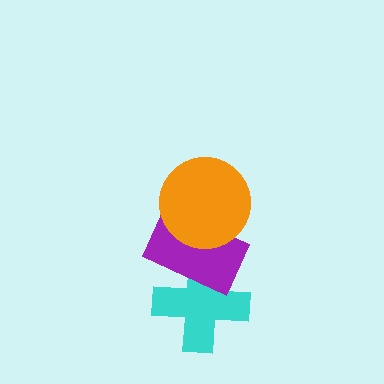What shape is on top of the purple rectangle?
The orange circle is on top of the purple rectangle.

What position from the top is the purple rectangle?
The purple rectangle is 2nd from the top.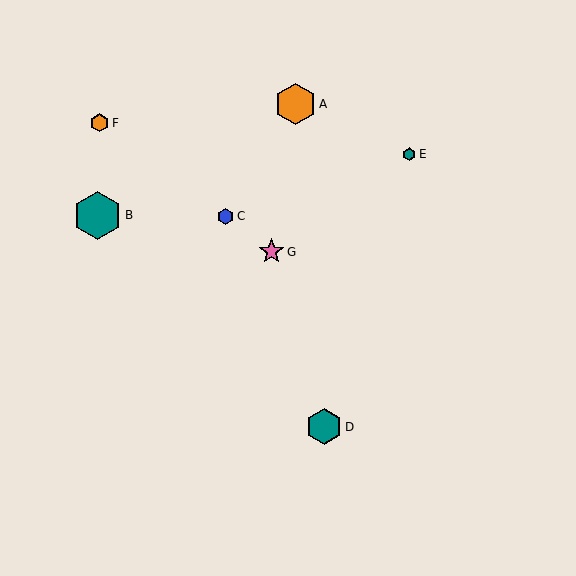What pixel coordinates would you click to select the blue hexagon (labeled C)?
Click at (226, 216) to select the blue hexagon C.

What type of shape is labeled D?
Shape D is a teal hexagon.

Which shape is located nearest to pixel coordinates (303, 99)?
The orange hexagon (labeled A) at (295, 104) is nearest to that location.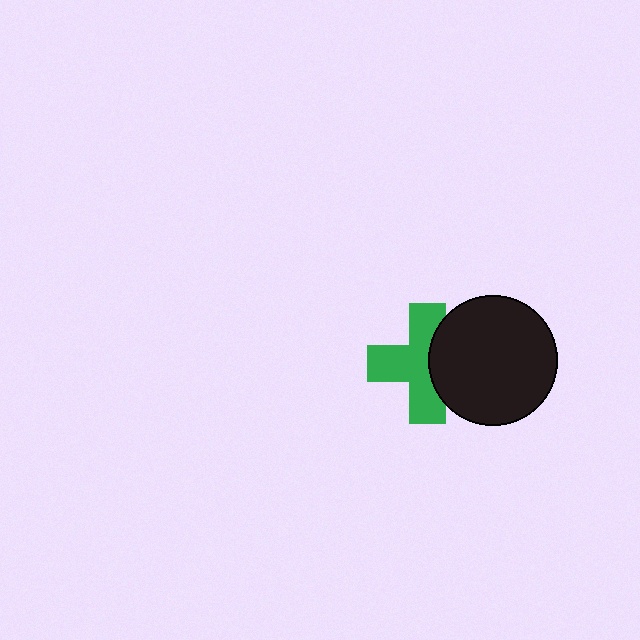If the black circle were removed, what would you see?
You would see the complete green cross.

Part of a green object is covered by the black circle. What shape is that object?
It is a cross.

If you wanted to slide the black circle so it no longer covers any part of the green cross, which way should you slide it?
Slide it right — that is the most direct way to separate the two shapes.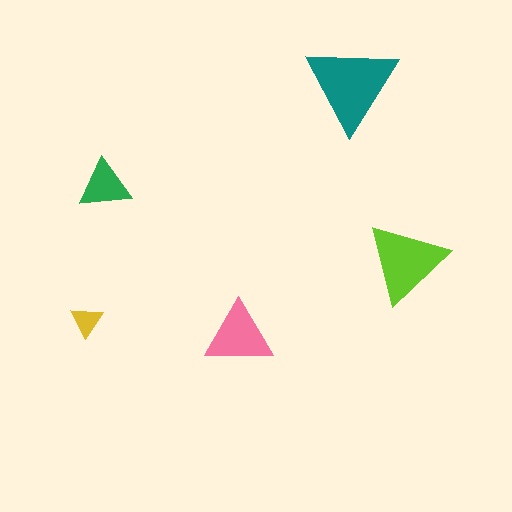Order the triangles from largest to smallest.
the teal one, the lime one, the pink one, the green one, the yellow one.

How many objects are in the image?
There are 5 objects in the image.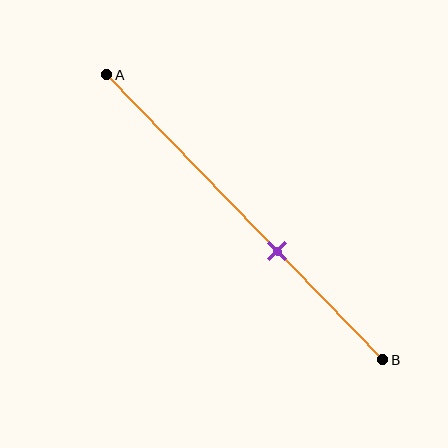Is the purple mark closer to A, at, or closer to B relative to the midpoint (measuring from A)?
The purple mark is closer to point B than the midpoint of segment AB.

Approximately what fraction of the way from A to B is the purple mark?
The purple mark is approximately 60% of the way from A to B.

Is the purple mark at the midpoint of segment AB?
No, the mark is at about 60% from A, not at the 50% midpoint.